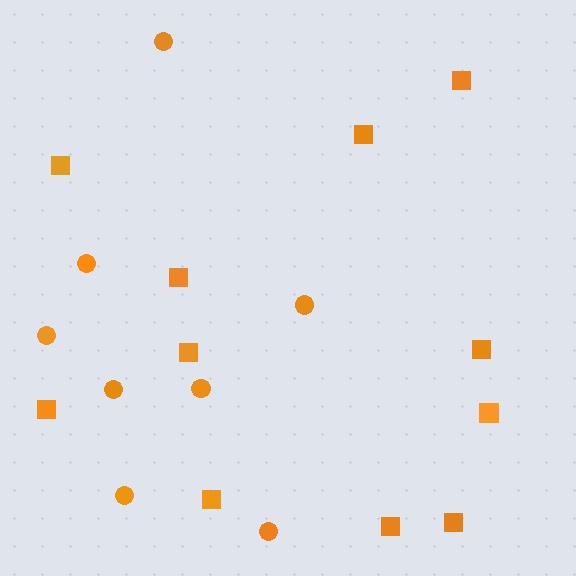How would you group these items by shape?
There are 2 groups: one group of circles (8) and one group of squares (11).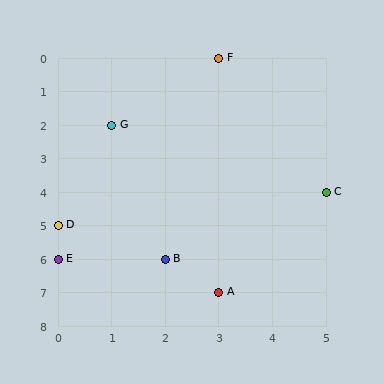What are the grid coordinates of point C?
Point C is at grid coordinates (5, 4).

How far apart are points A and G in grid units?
Points A and G are 2 columns and 5 rows apart (about 5.4 grid units diagonally).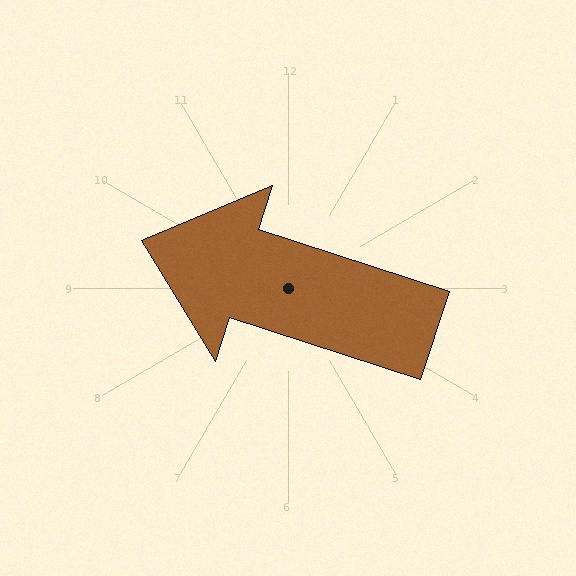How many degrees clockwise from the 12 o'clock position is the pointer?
Approximately 288 degrees.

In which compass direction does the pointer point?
West.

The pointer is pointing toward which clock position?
Roughly 10 o'clock.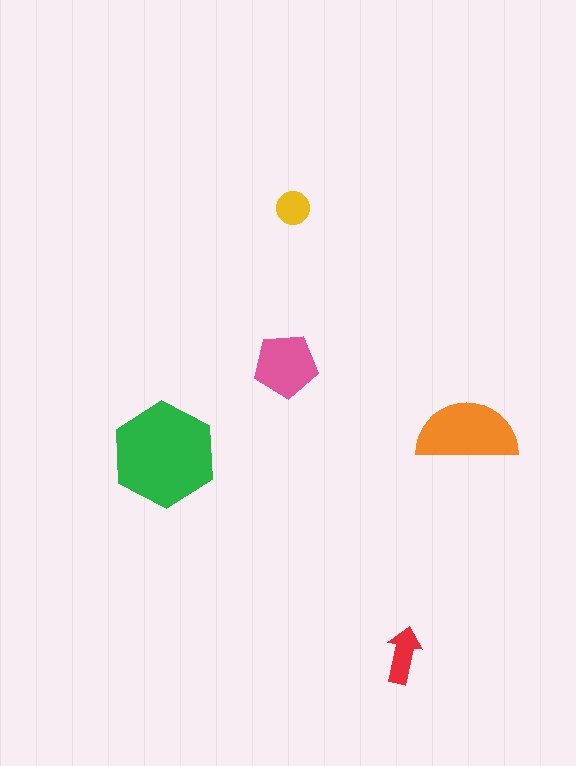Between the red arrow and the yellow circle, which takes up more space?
The red arrow.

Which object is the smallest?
The yellow circle.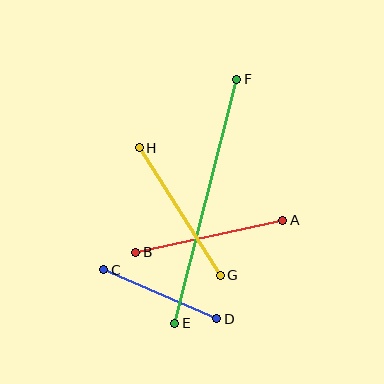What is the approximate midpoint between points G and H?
The midpoint is at approximately (180, 212) pixels.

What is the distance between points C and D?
The distance is approximately 123 pixels.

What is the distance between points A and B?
The distance is approximately 150 pixels.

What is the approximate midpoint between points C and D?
The midpoint is at approximately (160, 294) pixels.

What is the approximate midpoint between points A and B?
The midpoint is at approximately (209, 236) pixels.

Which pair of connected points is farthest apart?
Points E and F are farthest apart.